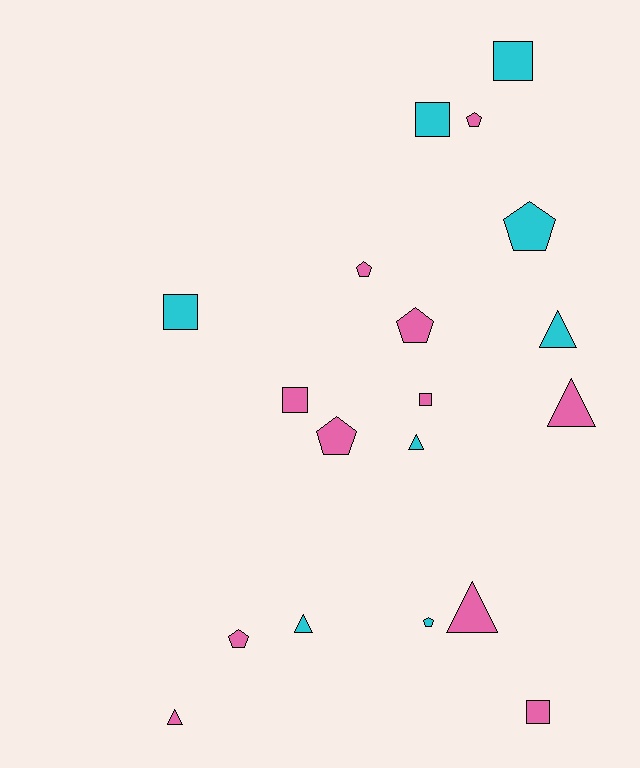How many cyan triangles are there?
There are 3 cyan triangles.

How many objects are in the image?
There are 19 objects.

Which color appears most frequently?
Pink, with 11 objects.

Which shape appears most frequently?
Pentagon, with 7 objects.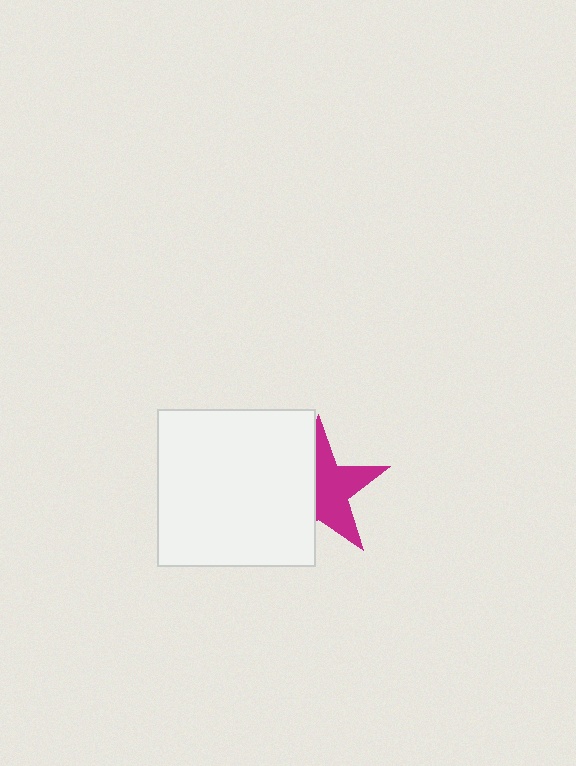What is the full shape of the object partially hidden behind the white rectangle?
The partially hidden object is a magenta star.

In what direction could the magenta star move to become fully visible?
The magenta star could move right. That would shift it out from behind the white rectangle entirely.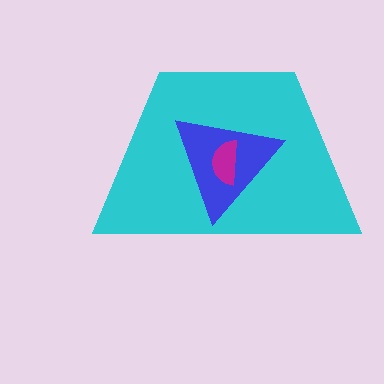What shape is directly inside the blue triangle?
The magenta semicircle.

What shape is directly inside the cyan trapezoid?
The blue triangle.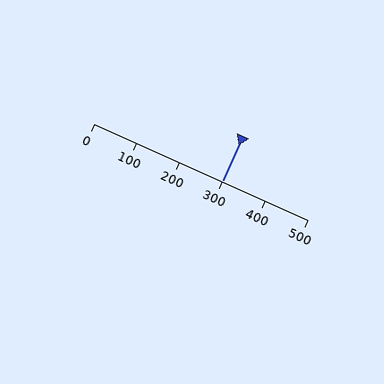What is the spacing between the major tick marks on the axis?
The major ticks are spaced 100 apart.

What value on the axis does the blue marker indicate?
The marker indicates approximately 300.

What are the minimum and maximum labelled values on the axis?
The axis runs from 0 to 500.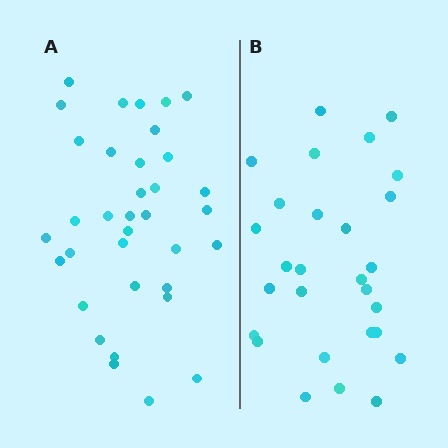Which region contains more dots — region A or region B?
Region A (the left region) has more dots.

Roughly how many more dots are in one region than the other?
Region A has roughly 8 or so more dots than region B.